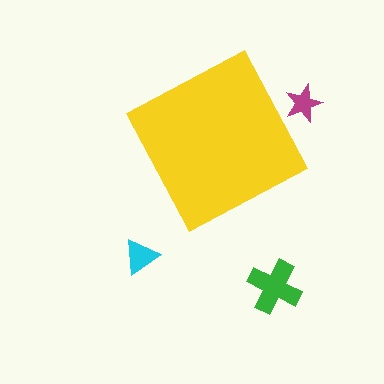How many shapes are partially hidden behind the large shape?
1 shape is partially hidden.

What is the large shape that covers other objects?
A yellow diamond.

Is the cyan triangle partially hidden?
No, the cyan triangle is fully visible.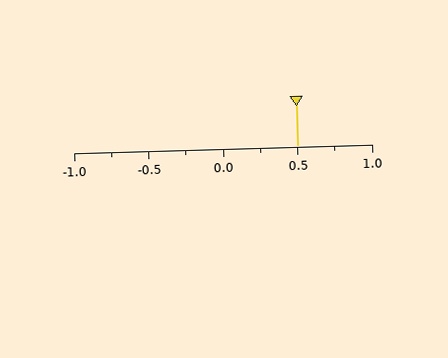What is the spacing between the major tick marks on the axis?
The major ticks are spaced 0.5 apart.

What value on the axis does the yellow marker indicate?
The marker indicates approximately 0.5.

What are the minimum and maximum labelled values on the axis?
The axis runs from -1.0 to 1.0.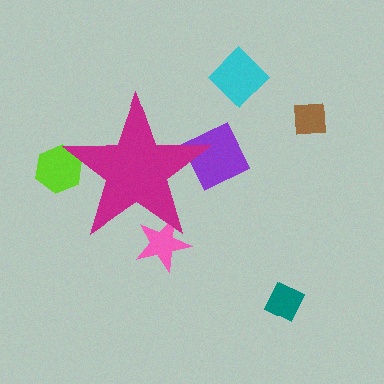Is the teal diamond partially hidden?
No, the teal diamond is fully visible.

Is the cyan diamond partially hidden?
No, the cyan diamond is fully visible.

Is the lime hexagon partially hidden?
Yes, the lime hexagon is partially hidden behind the magenta star.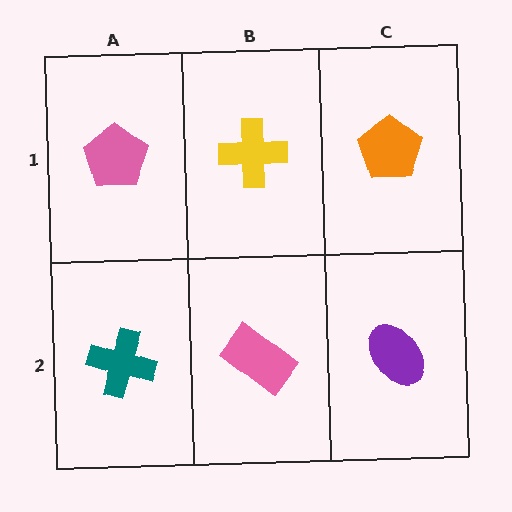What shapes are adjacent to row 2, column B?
A yellow cross (row 1, column B), a teal cross (row 2, column A), a purple ellipse (row 2, column C).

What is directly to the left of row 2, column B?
A teal cross.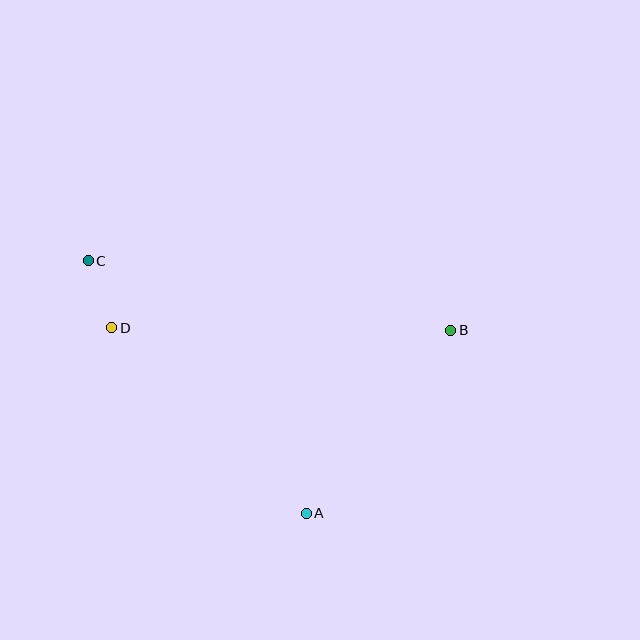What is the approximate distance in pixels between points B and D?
The distance between B and D is approximately 339 pixels.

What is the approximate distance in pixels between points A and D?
The distance between A and D is approximately 269 pixels.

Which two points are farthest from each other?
Points B and C are farthest from each other.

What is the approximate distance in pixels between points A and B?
The distance between A and B is approximately 233 pixels.